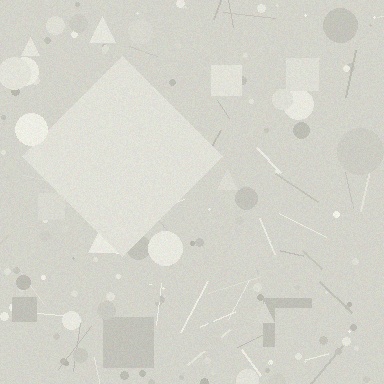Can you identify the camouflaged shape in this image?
The camouflaged shape is a diamond.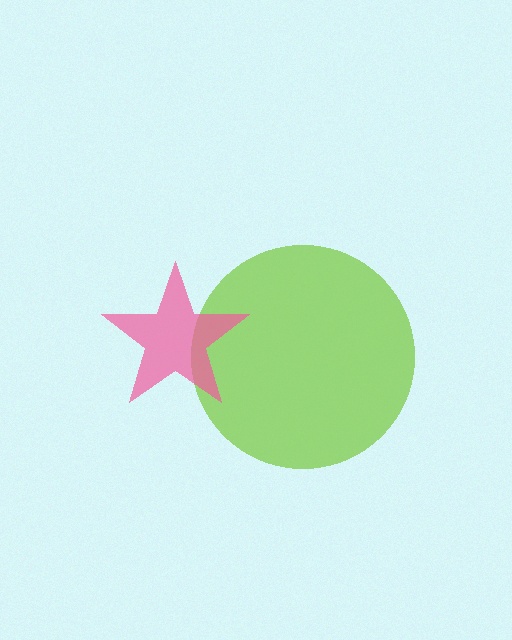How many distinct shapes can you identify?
There are 2 distinct shapes: a lime circle, a pink star.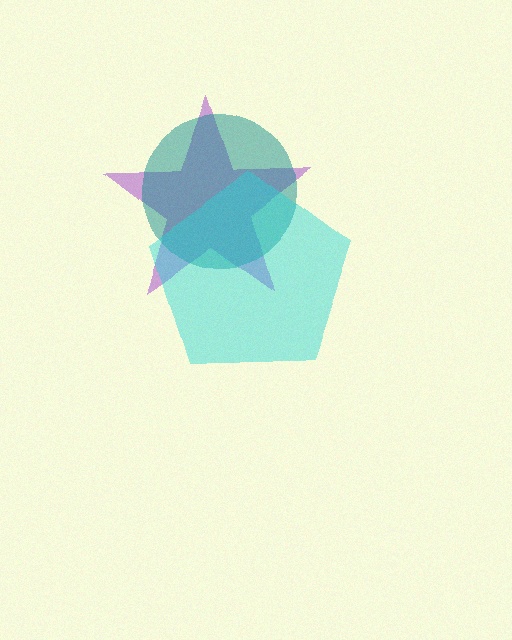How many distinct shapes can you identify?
There are 3 distinct shapes: a purple star, a teal circle, a cyan pentagon.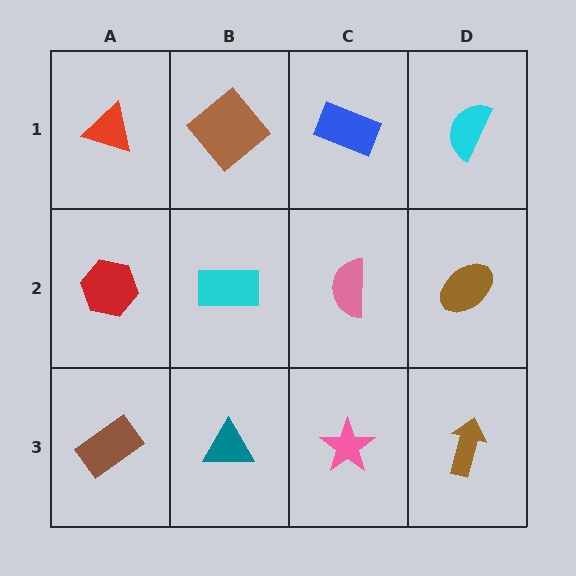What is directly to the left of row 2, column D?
A pink semicircle.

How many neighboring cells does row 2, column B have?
4.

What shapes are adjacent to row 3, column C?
A pink semicircle (row 2, column C), a teal triangle (row 3, column B), a brown arrow (row 3, column D).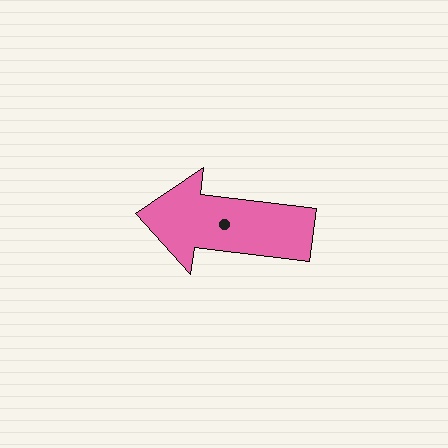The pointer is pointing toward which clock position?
Roughly 9 o'clock.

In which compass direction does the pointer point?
West.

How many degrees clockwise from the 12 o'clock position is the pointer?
Approximately 277 degrees.